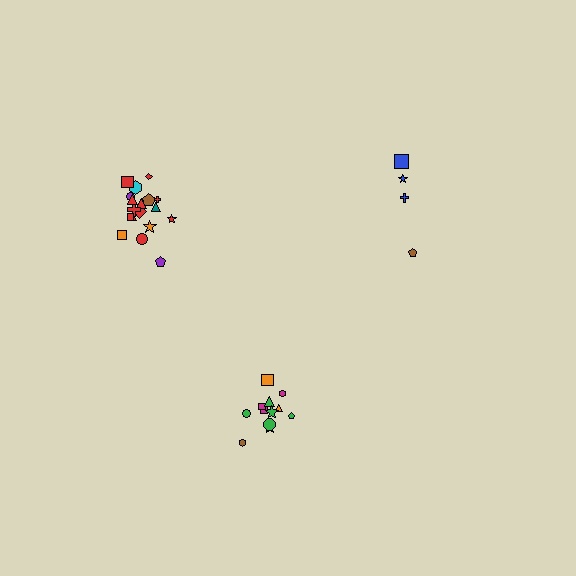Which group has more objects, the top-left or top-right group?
The top-left group.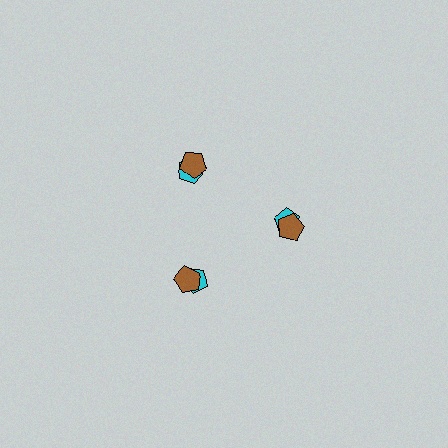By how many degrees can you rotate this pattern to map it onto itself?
The pattern maps onto itself every 120 degrees of rotation.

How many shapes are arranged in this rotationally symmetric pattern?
There are 6 shapes, arranged in 3 groups of 2.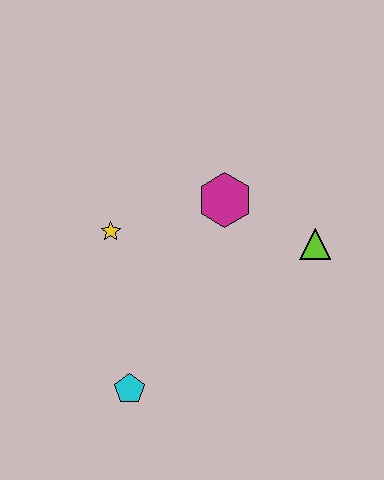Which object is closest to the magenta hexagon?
The lime triangle is closest to the magenta hexagon.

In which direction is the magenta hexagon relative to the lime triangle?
The magenta hexagon is to the left of the lime triangle.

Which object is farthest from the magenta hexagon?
The cyan pentagon is farthest from the magenta hexagon.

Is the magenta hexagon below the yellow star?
No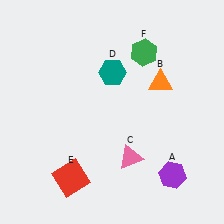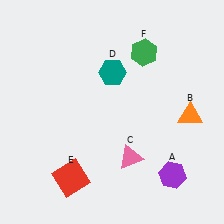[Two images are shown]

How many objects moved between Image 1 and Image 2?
1 object moved between the two images.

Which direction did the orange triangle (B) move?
The orange triangle (B) moved down.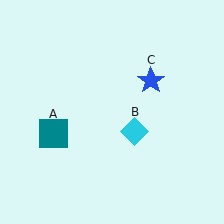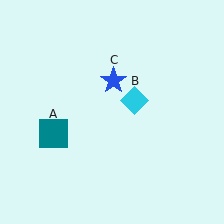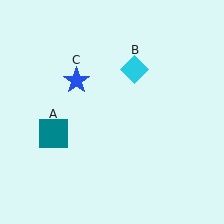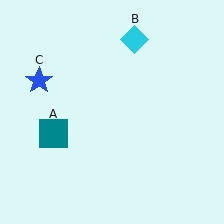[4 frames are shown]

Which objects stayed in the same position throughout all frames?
Teal square (object A) remained stationary.